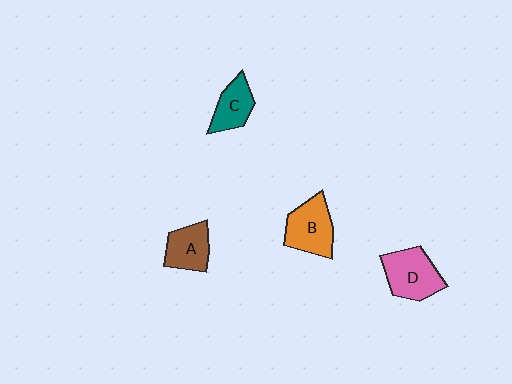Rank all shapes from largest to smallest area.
From largest to smallest: D (pink), B (orange), A (brown), C (teal).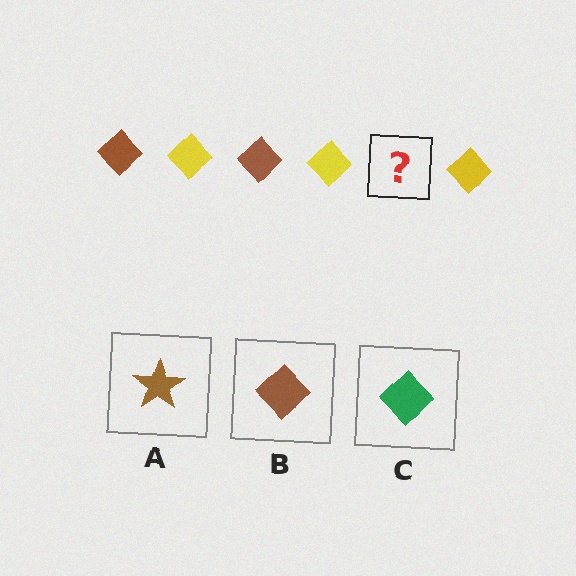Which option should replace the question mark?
Option B.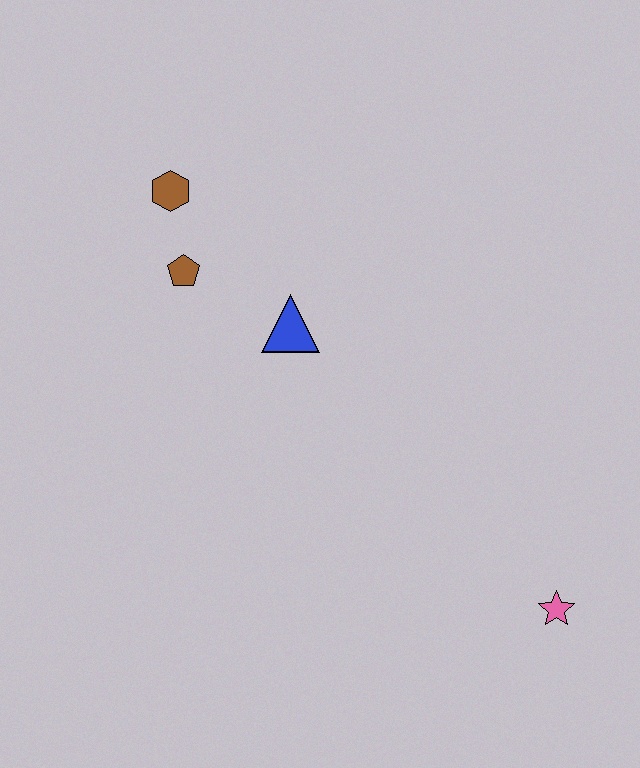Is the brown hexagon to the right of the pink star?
No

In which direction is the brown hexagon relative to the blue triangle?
The brown hexagon is above the blue triangle.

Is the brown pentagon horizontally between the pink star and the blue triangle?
No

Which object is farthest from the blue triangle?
The pink star is farthest from the blue triangle.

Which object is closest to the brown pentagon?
The brown hexagon is closest to the brown pentagon.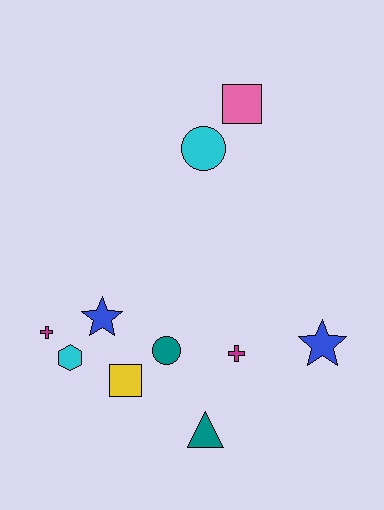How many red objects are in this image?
There are no red objects.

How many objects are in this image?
There are 10 objects.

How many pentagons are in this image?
There are no pentagons.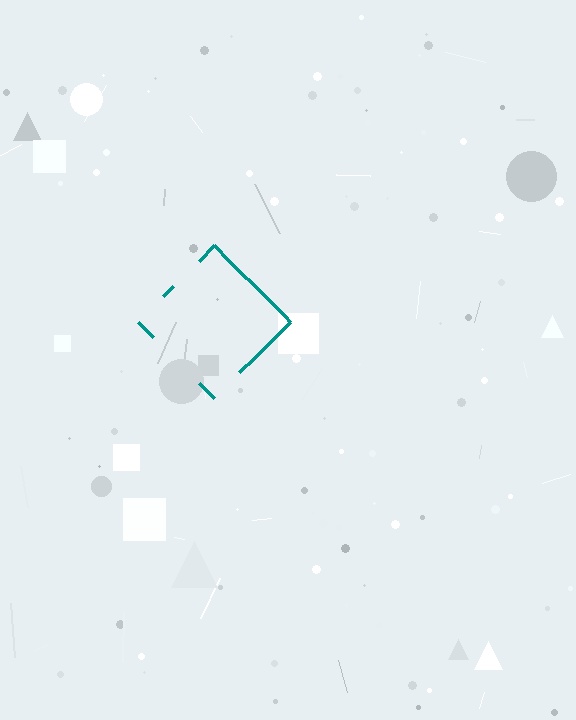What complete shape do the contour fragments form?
The contour fragments form a diamond.